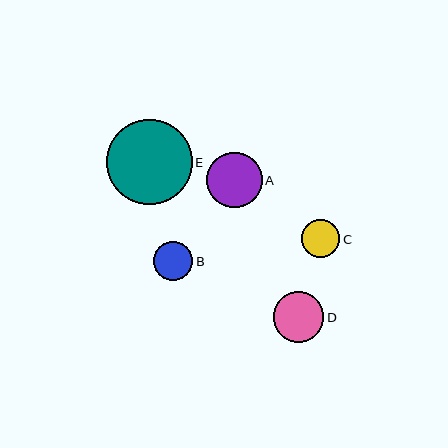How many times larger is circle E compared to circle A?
Circle E is approximately 1.5 times the size of circle A.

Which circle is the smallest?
Circle C is the smallest with a size of approximately 38 pixels.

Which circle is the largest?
Circle E is the largest with a size of approximately 86 pixels.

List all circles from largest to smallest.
From largest to smallest: E, A, D, B, C.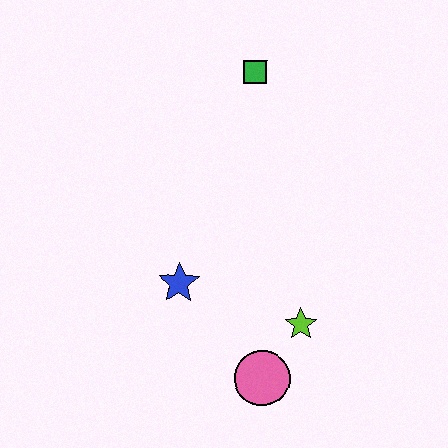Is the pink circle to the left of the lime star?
Yes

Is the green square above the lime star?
Yes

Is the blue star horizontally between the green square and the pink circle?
No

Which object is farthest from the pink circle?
The green square is farthest from the pink circle.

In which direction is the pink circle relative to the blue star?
The pink circle is below the blue star.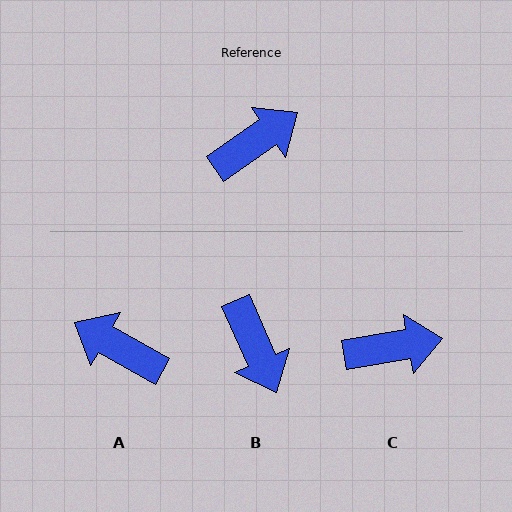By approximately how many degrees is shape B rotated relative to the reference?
Approximately 100 degrees clockwise.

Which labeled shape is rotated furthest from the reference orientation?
A, about 116 degrees away.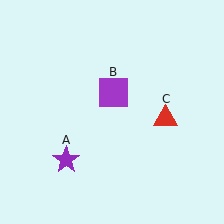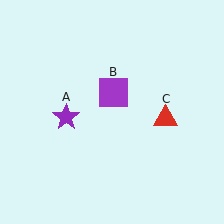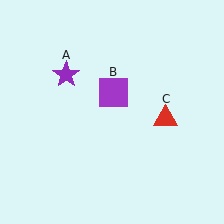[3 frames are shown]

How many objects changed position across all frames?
1 object changed position: purple star (object A).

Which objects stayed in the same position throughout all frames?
Purple square (object B) and red triangle (object C) remained stationary.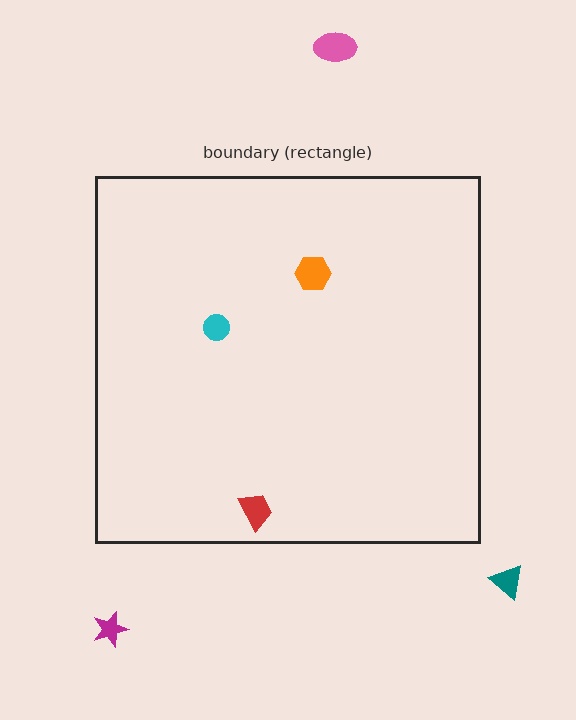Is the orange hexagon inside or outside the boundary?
Inside.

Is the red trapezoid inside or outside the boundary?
Inside.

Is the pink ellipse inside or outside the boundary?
Outside.